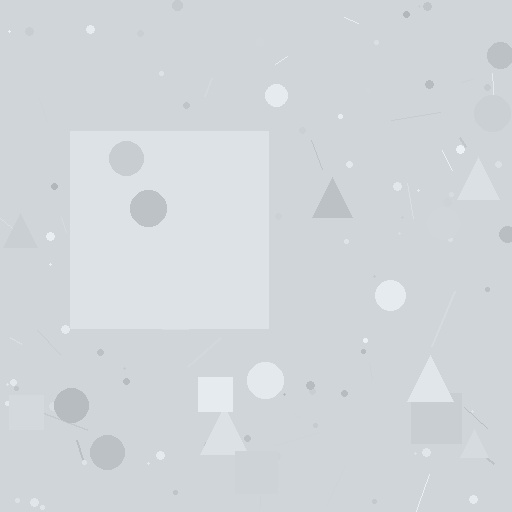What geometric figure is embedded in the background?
A square is embedded in the background.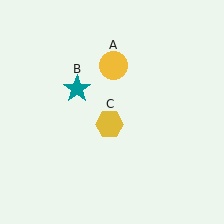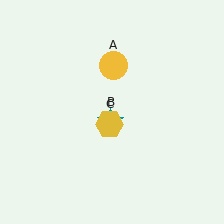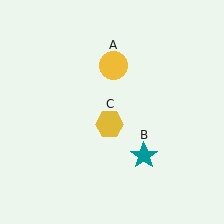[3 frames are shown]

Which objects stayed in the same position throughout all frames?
Yellow circle (object A) and yellow hexagon (object C) remained stationary.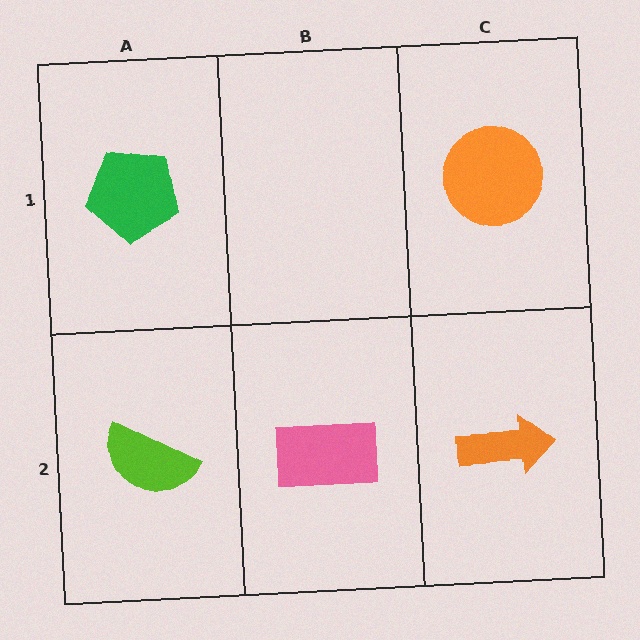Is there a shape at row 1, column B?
No, that cell is empty.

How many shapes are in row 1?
2 shapes.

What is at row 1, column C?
An orange circle.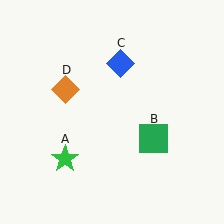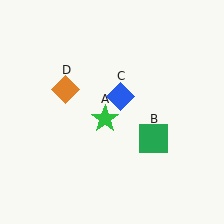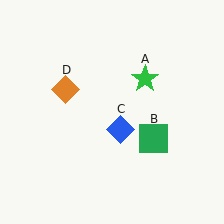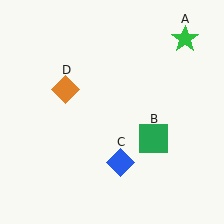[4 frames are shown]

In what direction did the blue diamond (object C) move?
The blue diamond (object C) moved down.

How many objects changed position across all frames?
2 objects changed position: green star (object A), blue diamond (object C).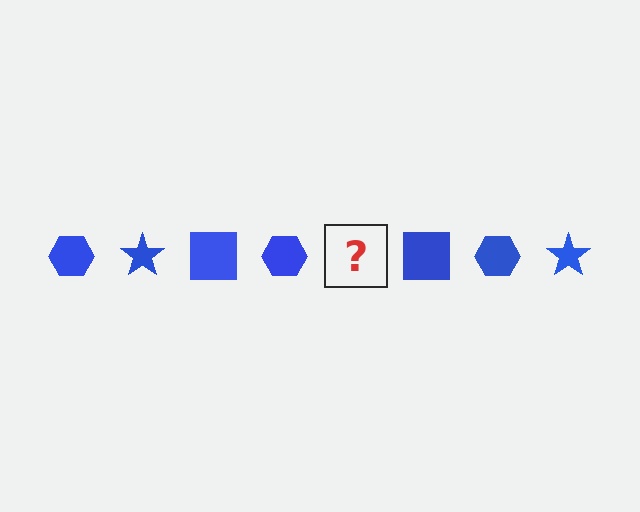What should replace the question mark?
The question mark should be replaced with a blue star.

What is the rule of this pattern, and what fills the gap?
The rule is that the pattern cycles through hexagon, star, square shapes in blue. The gap should be filled with a blue star.